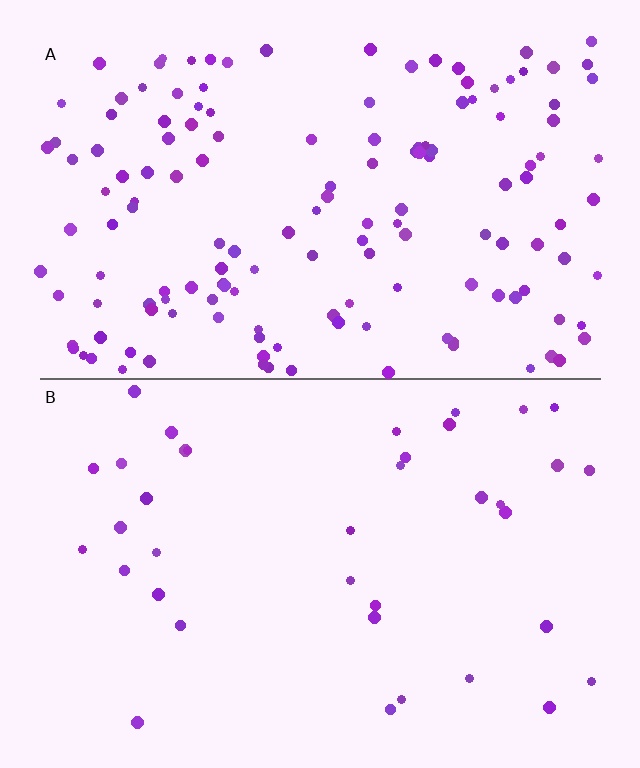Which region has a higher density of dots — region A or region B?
A (the top).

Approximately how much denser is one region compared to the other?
Approximately 3.9× — region A over region B.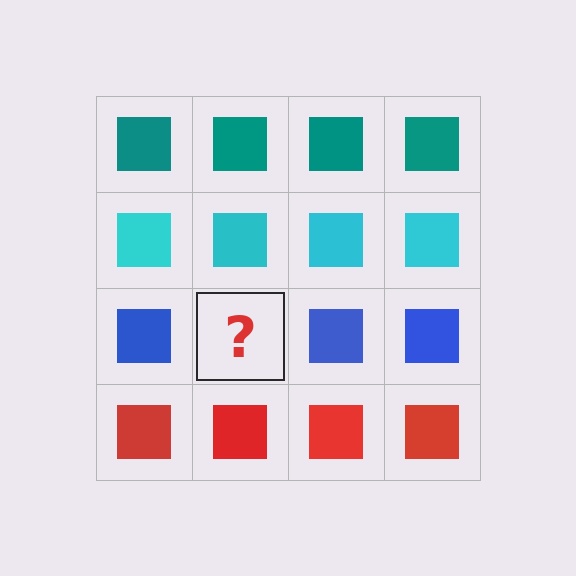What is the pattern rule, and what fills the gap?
The rule is that each row has a consistent color. The gap should be filled with a blue square.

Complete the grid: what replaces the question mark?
The question mark should be replaced with a blue square.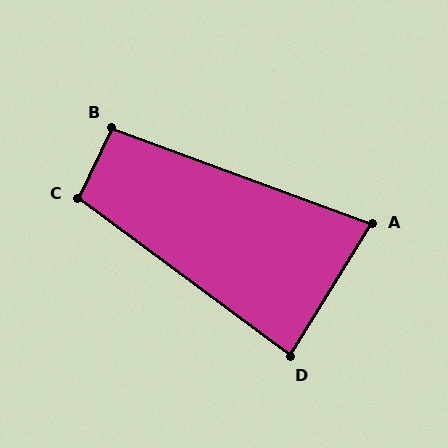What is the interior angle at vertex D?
Approximately 85 degrees (acute).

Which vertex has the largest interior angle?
C, at approximately 101 degrees.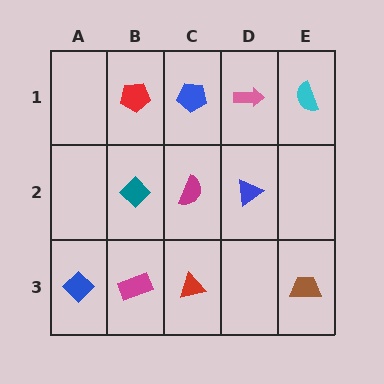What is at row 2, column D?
A blue triangle.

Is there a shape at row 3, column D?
No, that cell is empty.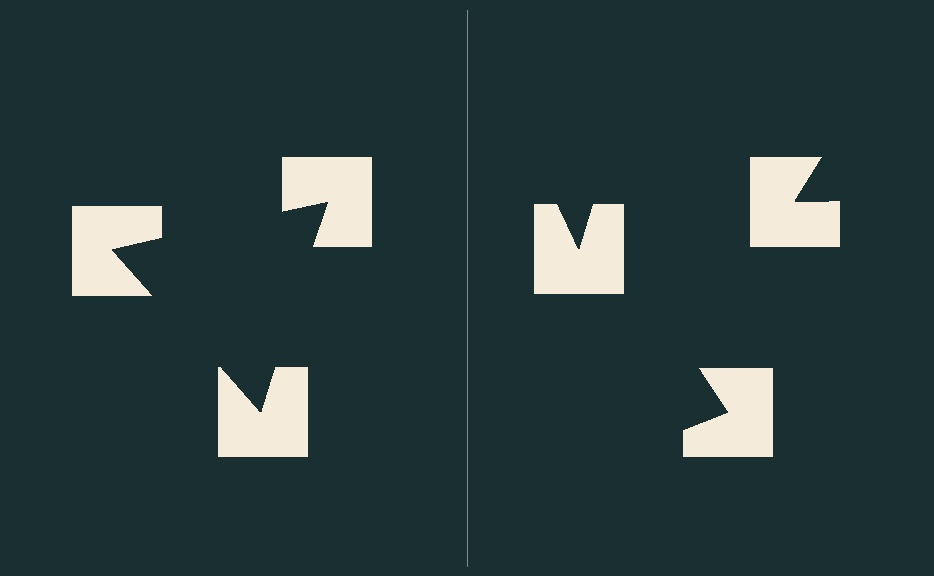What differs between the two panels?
The notched squares are positioned identically on both sides; only the wedge orientations differ. On the left they align to a triangle; on the right they are misaligned.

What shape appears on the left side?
An illusory triangle.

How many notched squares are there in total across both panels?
6 — 3 on each side.